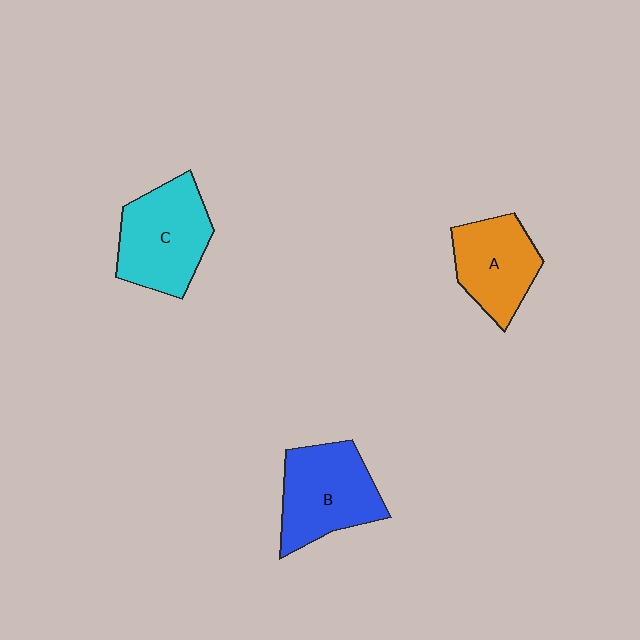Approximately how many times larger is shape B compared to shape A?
Approximately 1.2 times.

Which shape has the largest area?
Shape C (cyan).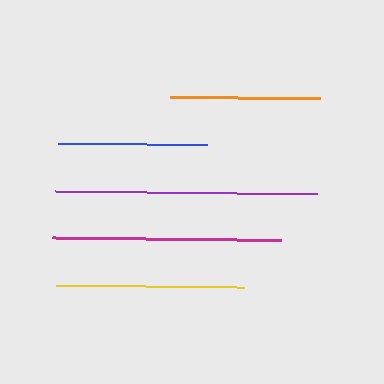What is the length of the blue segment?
The blue segment is approximately 149 pixels long.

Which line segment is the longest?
The purple line is the longest at approximately 261 pixels.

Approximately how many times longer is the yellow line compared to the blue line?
The yellow line is approximately 1.3 times the length of the blue line.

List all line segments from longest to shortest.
From longest to shortest: purple, magenta, yellow, orange, blue.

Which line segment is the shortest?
The blue line is the shortest at approximately 149 pixels.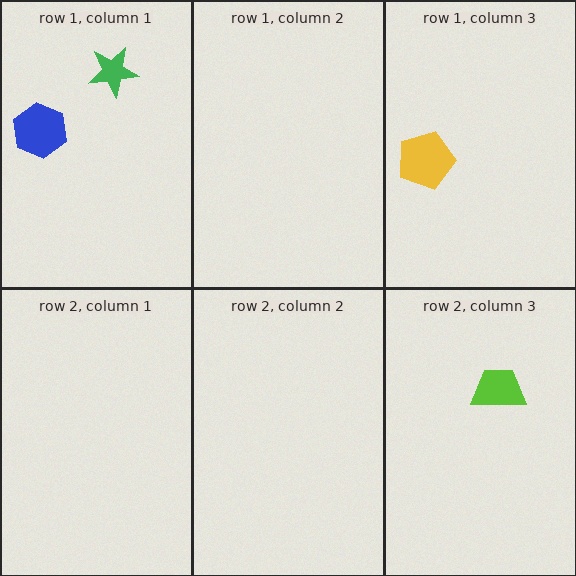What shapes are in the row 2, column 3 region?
The lime trapezoid.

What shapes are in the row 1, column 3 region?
The yellow pentagon.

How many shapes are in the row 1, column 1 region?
2.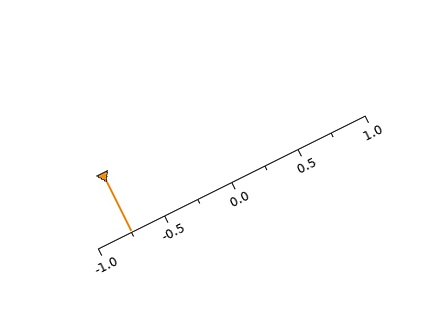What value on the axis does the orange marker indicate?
The marker indicates approximately -0.75.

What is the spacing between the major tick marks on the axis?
The major ticks are spaced 0.5 apart.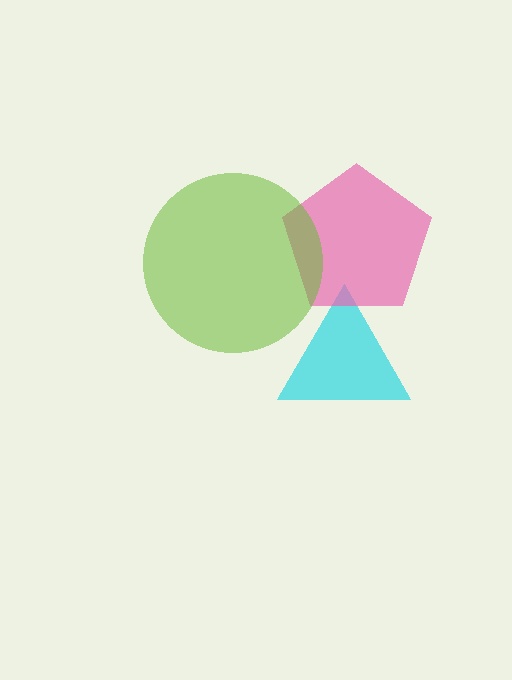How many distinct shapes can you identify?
There are 3 distinct shapes: a cyan triangle, a pink pentagon, a lime circle.